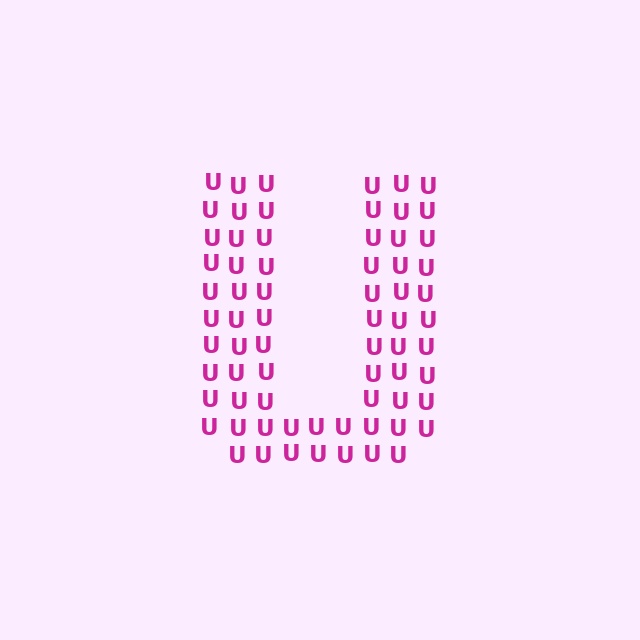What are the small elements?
The small elements are letter U's.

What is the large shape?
The large shape is the letter U.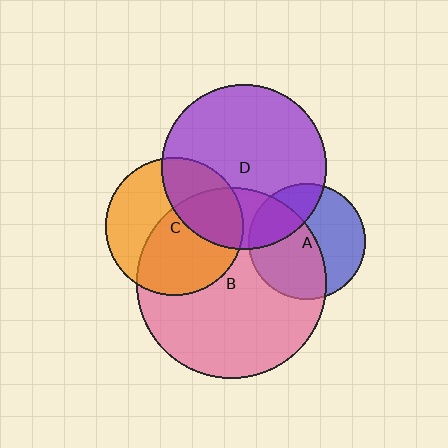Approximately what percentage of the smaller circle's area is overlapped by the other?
Approximately 25%.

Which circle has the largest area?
Circle B (pink).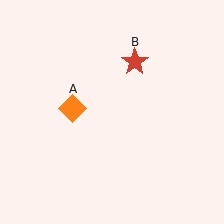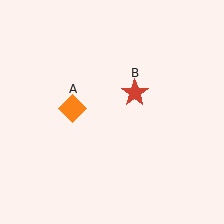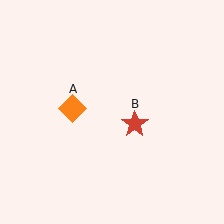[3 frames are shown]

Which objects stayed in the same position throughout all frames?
Orange diamond (object A) remained stationary.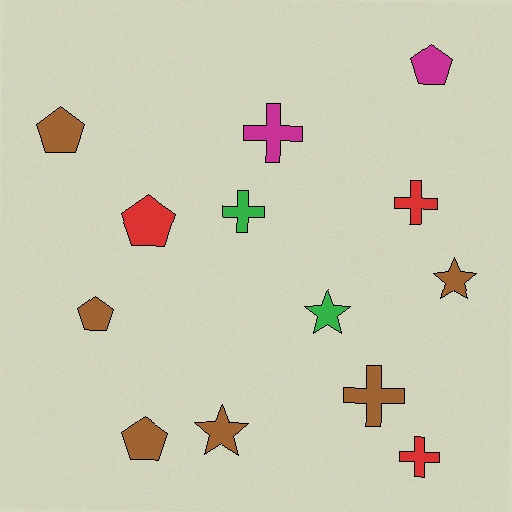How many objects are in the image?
There are 13 objects.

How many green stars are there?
There is 1 green star.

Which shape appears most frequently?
Pentagon, with 5 objects.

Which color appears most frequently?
Brown, with 6 objects.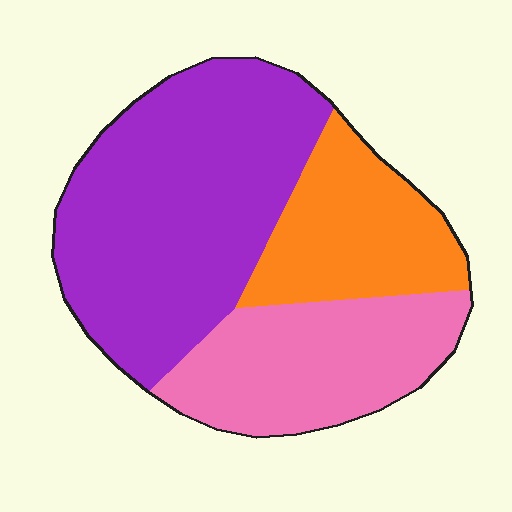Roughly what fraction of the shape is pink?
Pink covers roughly 30% of the shape.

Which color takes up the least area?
Orange, at roughly 20%.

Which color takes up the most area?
Purple, at roughly 50%.